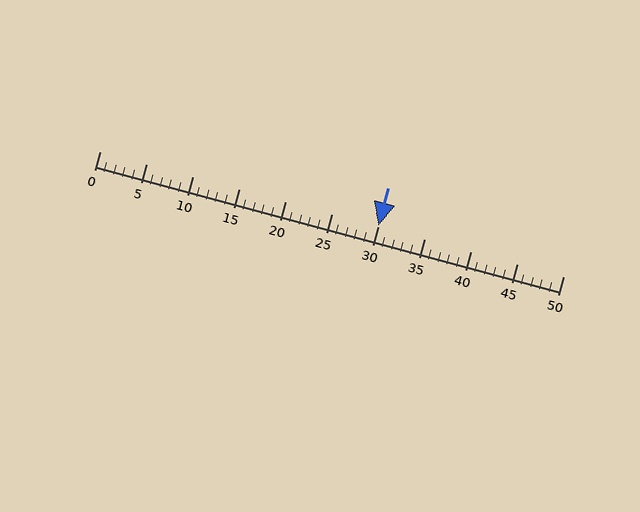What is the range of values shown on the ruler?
The ruler shows values from 0 to 50.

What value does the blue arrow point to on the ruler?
The blue arrow points to approximately 30.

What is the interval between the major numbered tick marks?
The major tick marks are spaced 5 units apart.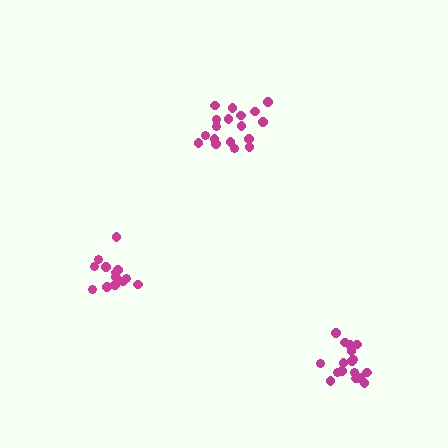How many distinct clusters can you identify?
There are 3 distinct clusters.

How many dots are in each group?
Group 1: 18 dots, Group 2: 14 dots, Group 3: 17 dots (49 total).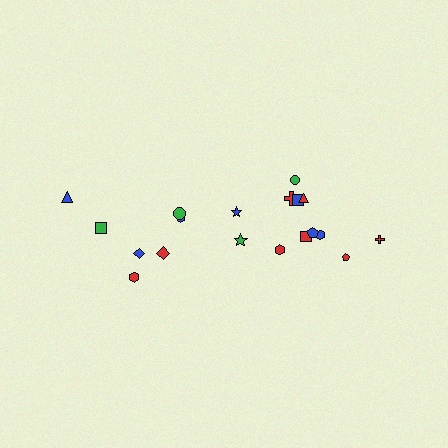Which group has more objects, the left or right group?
The right group.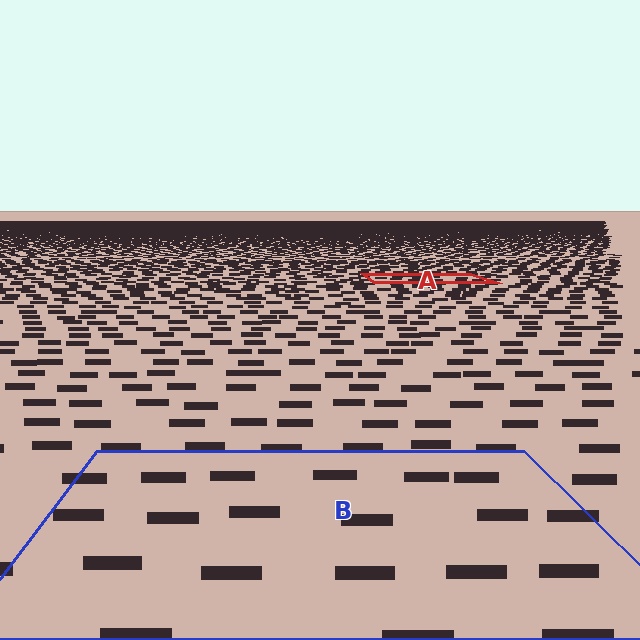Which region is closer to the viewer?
Region B is closer. The texture elements there are larger and more spread out.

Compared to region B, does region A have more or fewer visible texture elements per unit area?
Region A has more texture elements per unit area — they are packed more densely because it is farther away.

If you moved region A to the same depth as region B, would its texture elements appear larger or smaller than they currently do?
They would appear larger. At a closer depth, the same texture elements are projected at a bigger on-screen size.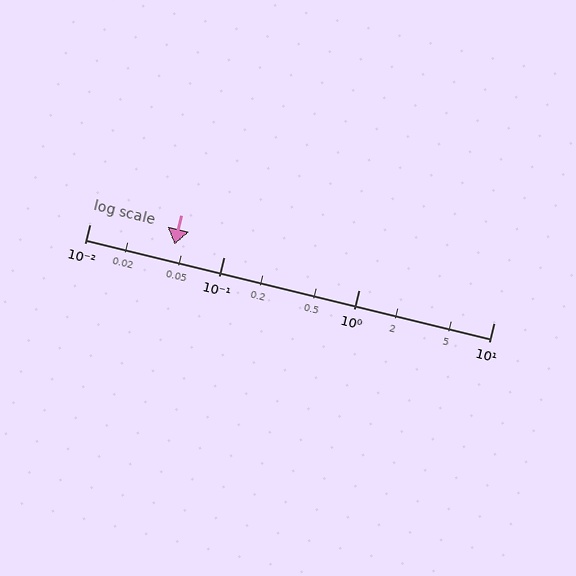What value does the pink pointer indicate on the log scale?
The pointer indicates approximately 0.043.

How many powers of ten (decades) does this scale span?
The scale spans 3 decades, from 0.01 to 10.